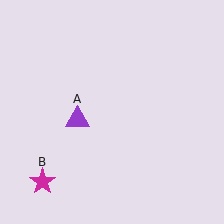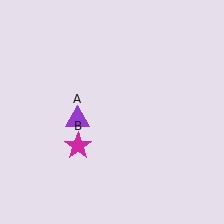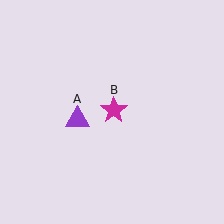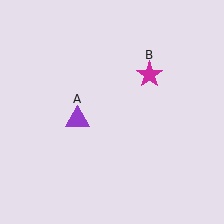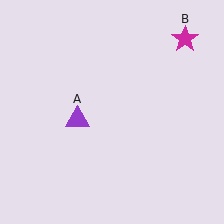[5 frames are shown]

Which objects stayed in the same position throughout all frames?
Purple triangle (object A) remained stationary.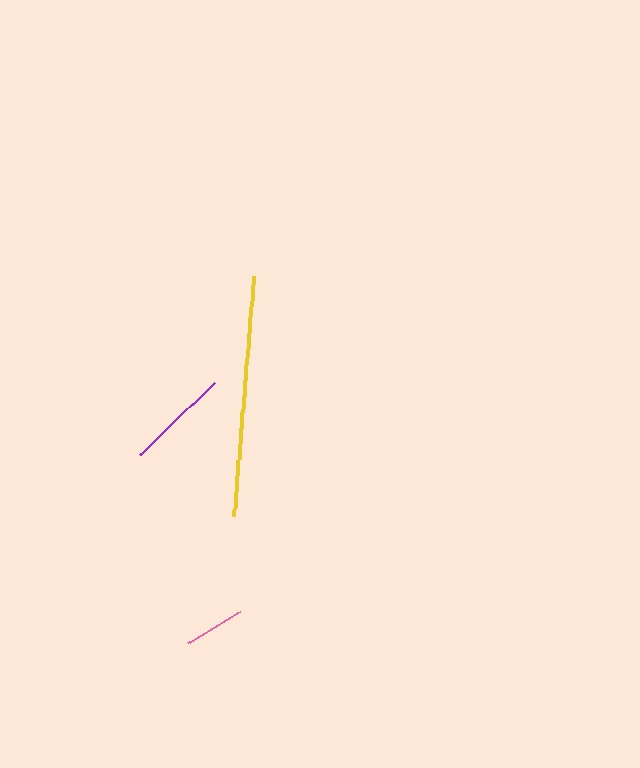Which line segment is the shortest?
The pink line is the shortest at approximately 61 pixels.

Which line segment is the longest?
The yellow line is the longest at approximately 242 pixels.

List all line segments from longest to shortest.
From longest to shortest: yellow, purple, pink.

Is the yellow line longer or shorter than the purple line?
The yellow line is longer than the purple line.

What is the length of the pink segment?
The pink segment is approximately 61 pixels long.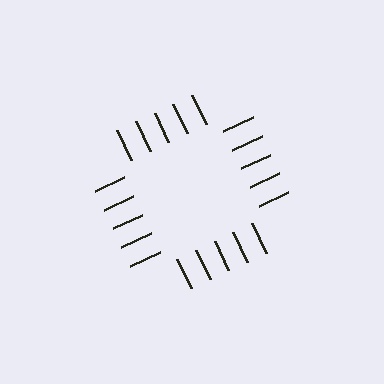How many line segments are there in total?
20 — 5 along each of the 4 edges.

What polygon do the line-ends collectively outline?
An illusory square — the line segments terminate on its edges but no continuous stroke is drawn.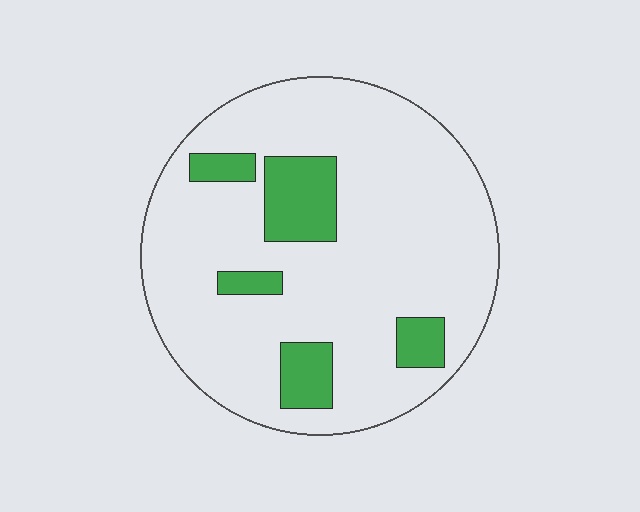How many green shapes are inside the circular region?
5.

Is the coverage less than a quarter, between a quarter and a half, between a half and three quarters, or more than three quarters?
Less than a quarter.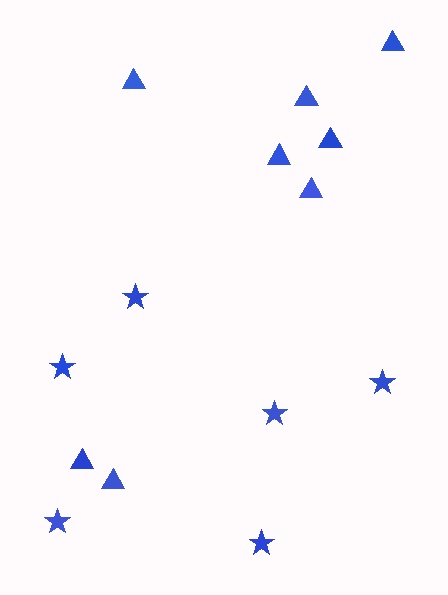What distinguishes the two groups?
There are 2 groups: one group of stars (6) and one group of triangles (8).